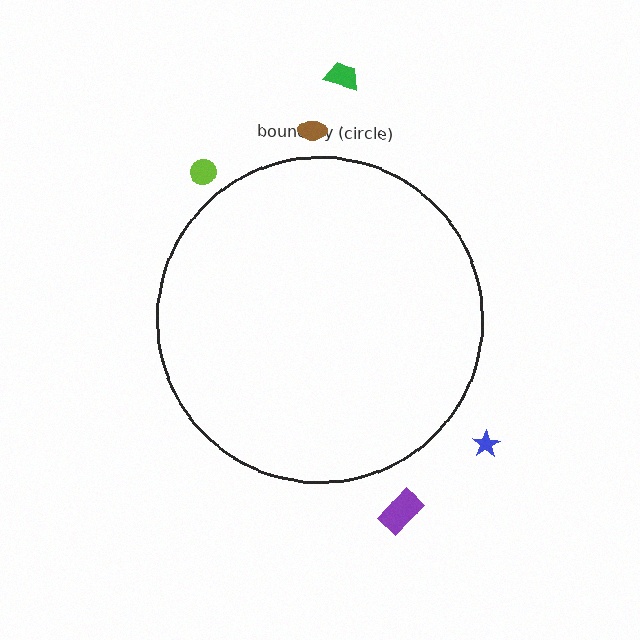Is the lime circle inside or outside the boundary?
Outside.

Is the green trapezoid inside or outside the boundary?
Outside.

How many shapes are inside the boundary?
0 inside, 5 outside.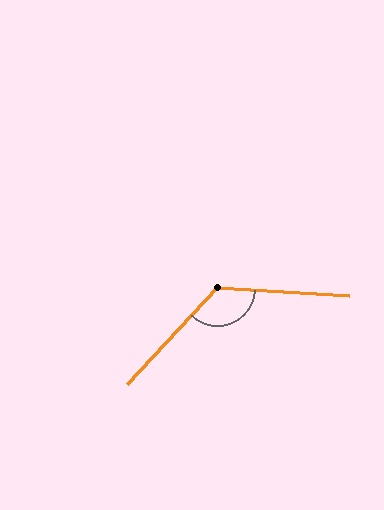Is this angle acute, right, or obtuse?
It is obtuse.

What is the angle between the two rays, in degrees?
Approximately 130 degrees.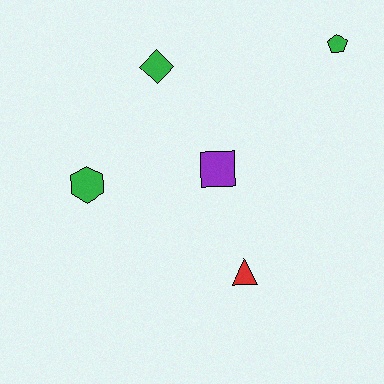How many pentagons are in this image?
There is 1 pentagon.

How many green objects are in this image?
There are 3 green objects.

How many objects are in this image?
There are 5 objects.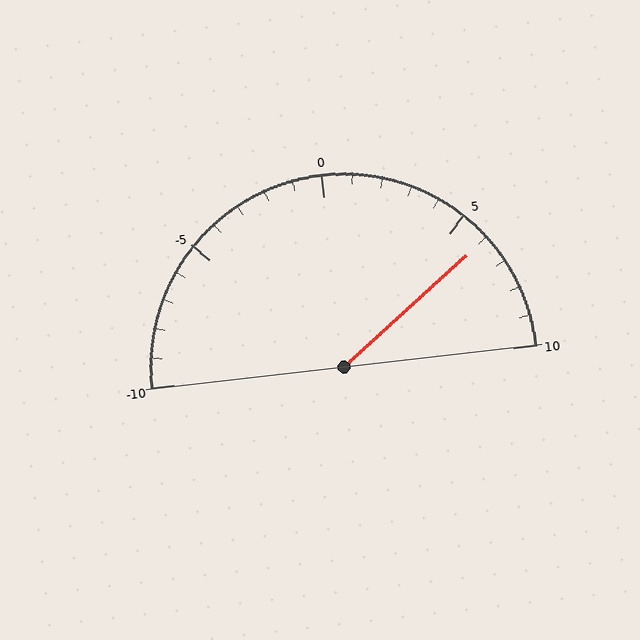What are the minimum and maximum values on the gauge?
The gauge ranges from -10 to 10.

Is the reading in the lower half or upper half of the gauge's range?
The reading is in the upper half of the range (-10 to 10).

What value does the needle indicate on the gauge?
The needle indicates approximately 6.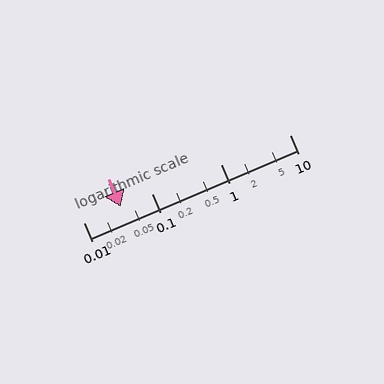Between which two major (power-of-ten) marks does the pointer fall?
The pointer is between 0.01 and 0.1.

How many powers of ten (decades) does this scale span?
The scale spans 3 decades, from 0.01 to 10.